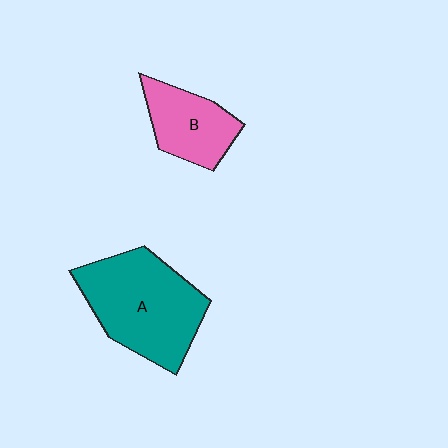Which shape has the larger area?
Shape A (teal).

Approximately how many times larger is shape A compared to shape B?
Approximately 1.8 times.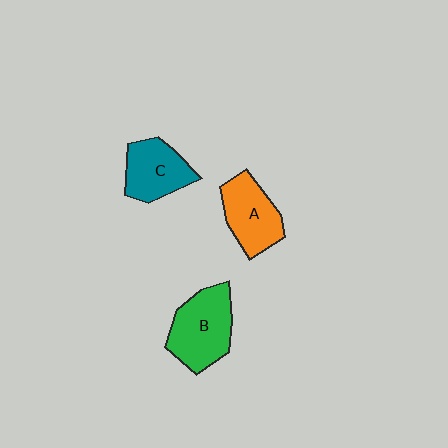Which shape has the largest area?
Shape B (green).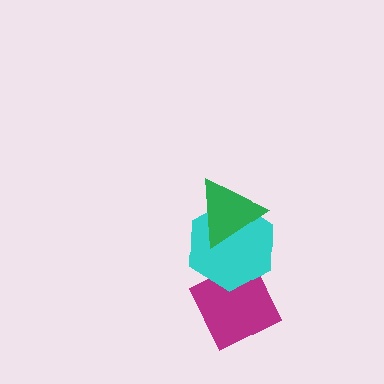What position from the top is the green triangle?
The green triangle is 1st from the top.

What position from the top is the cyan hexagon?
The cyan hexagon is 2nd from the top.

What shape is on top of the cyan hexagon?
The green triangle is on top of the cyan hexagon.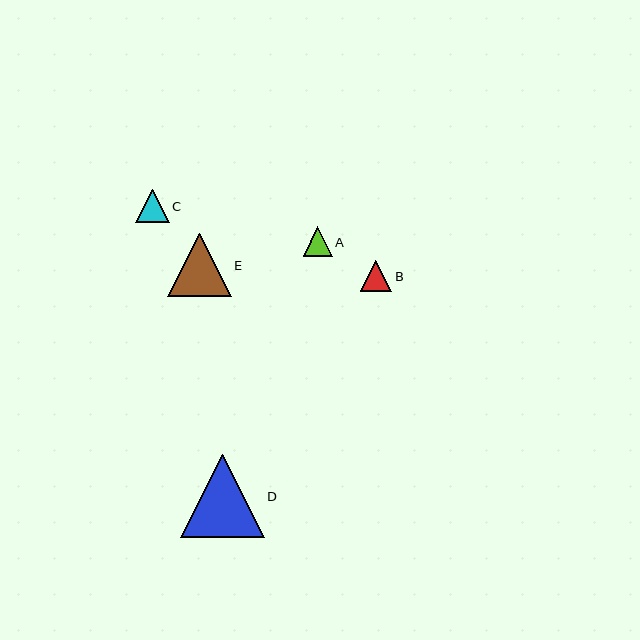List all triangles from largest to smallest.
From largest to smallest: D, E, C, B, A.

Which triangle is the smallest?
Triangle A is the smallest with a size of approximately 29 pixels.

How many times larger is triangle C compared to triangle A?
Triangle C is approximately 1.1 times the size of triangle A.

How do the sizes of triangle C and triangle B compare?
Triangle C and triangle B are approximately the same size.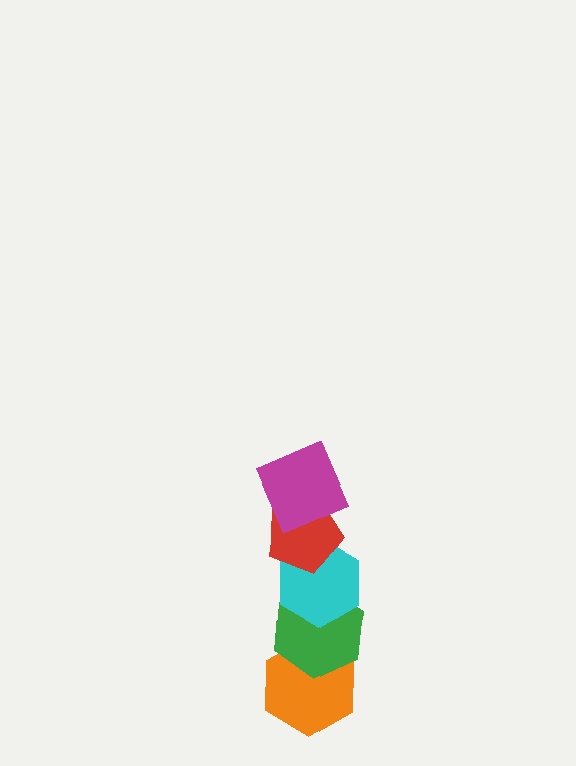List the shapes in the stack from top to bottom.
From top to bottom: the magenta square, the red pentagon, the cyan hexagon, the green hexagon, the orange hexagon.